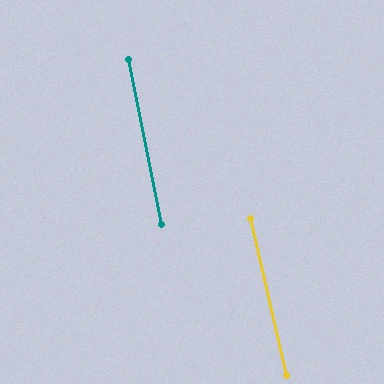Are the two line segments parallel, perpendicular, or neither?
Parallel — their directions differ by only 1.8°.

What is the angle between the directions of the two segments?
Approximately 2 degrees.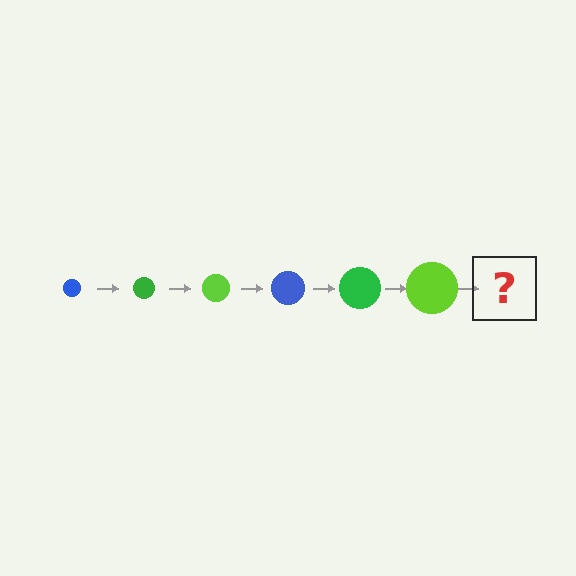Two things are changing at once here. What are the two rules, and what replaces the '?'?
The two rules are that the circle grows larger each step and the color cycles through blue, green, and lime. The '?' should be a blue circle, larger than the previous one.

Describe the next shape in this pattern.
It should be a blue circle, larger than the previous one.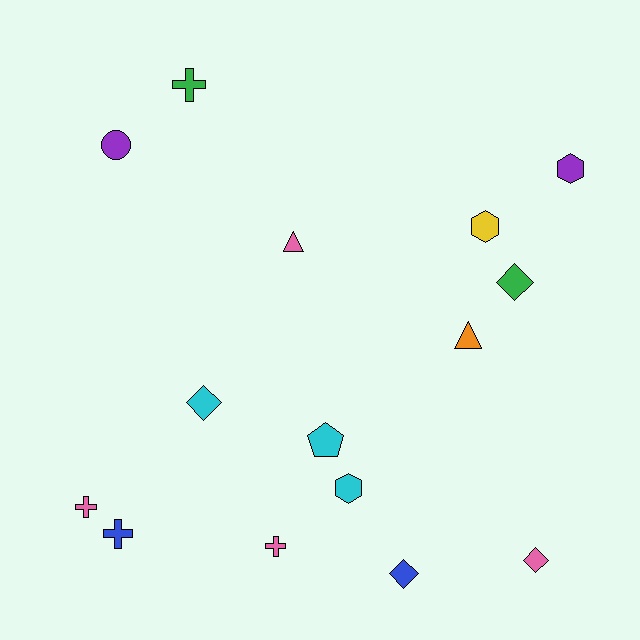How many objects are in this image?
There are 15 objects.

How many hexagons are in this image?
There are 3 hexagons.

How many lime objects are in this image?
There are no lime objects.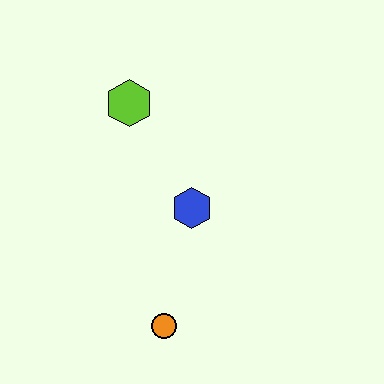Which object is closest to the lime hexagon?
The blue hexagon is closest to the lime hexagon.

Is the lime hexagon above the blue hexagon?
Yes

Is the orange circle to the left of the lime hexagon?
No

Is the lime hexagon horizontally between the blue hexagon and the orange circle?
No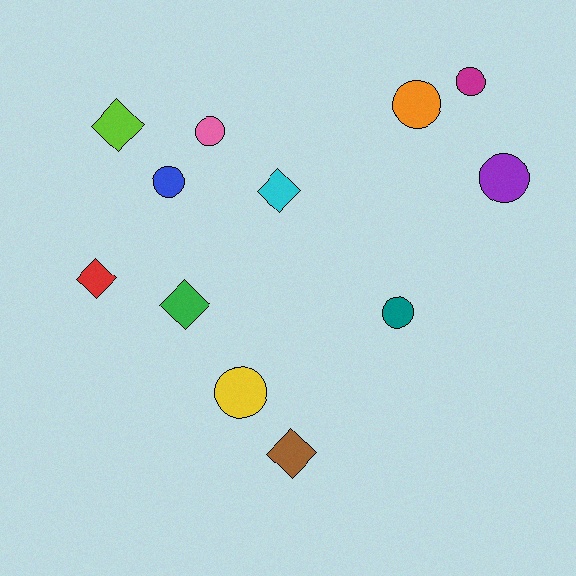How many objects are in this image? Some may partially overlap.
There are 12 objects.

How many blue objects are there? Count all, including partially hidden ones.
There is 1 blue object.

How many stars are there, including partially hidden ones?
There are no stars.